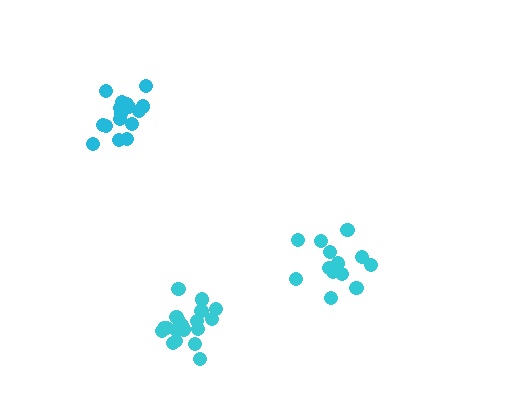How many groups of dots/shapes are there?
There are 3 groups.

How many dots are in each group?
Group 1: 19 dots, Group 2: 16 dots, Group 3: 13 dots (48 total).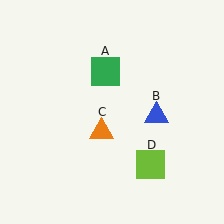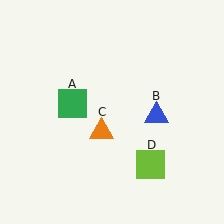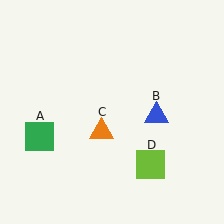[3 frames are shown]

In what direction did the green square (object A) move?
The green square (object A) moved down and to the left.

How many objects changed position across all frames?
1 object changed position: green square (object A).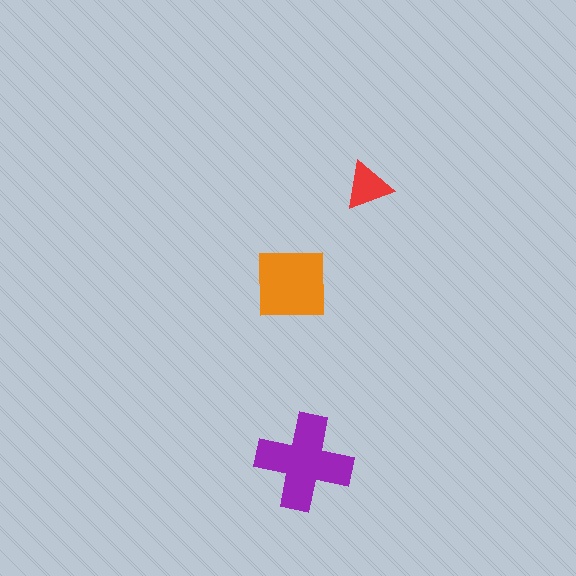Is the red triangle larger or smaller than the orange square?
Smaller.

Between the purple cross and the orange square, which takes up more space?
The purple cross.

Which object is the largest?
The purple cross.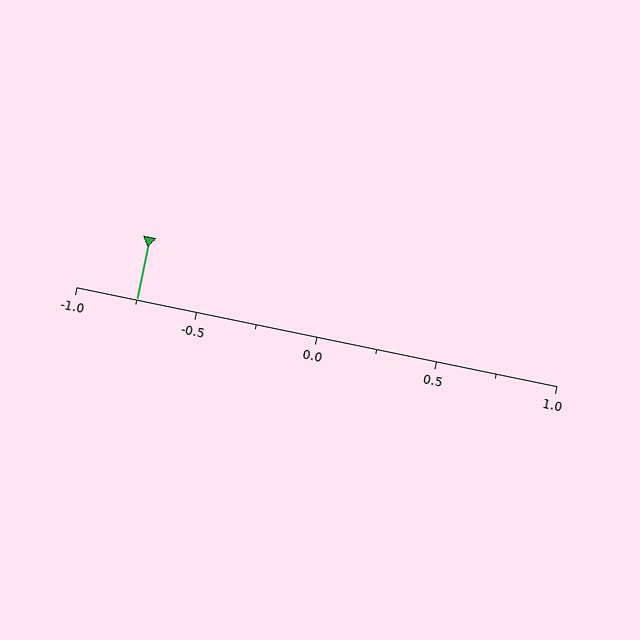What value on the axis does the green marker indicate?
The marker indicates approximately -0.75.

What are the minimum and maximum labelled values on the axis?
The axis runs from -1.0 to 1.0.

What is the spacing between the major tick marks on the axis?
The major ticks are spaced 0.5 apart.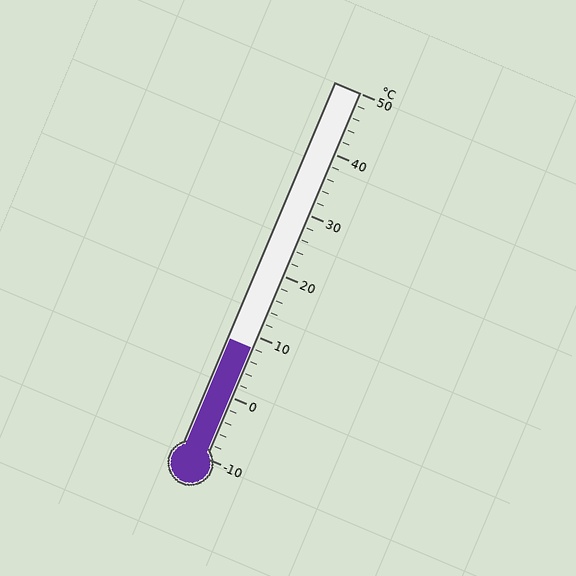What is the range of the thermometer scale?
The thermometer scale ranges from -10°C to 50°C.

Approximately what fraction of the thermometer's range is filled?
The thermometer is filled to approximately 30% of its range.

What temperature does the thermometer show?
The thermometer shows approximately 8°C.